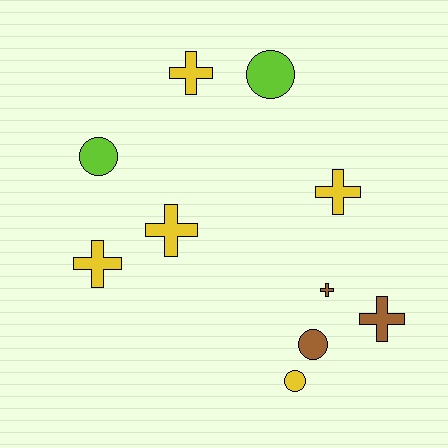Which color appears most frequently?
Yellow, with 5 objects.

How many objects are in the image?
There are 10 objects.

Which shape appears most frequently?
Cross, with 6 objects.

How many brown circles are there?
There is 1 brown circle.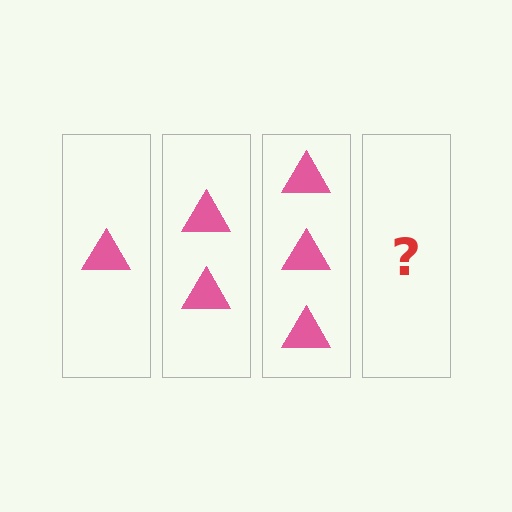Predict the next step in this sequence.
The next step is 4 triangles.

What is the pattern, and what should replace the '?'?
The pattern is that each step adds one more triangle. The '?' should be 4 triangles.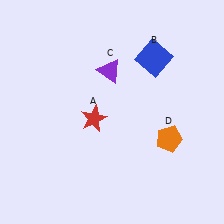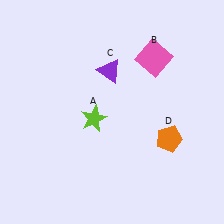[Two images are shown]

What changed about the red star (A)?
In Image 1, A is red. In Image 2, it changed to lime.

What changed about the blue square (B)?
In Image 1, B is blue. In Image 2, it changed to pink.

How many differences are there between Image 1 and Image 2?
There are 2 differences between the two images.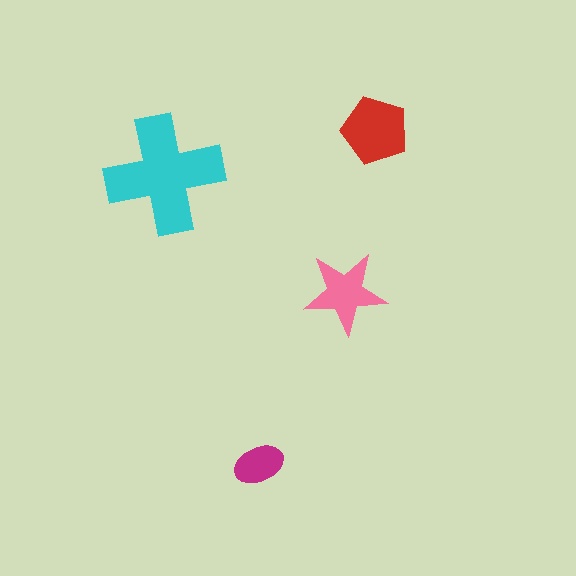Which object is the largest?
The cyan cross.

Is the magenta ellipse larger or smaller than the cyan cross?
Smaller.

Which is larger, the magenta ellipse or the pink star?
The pink star.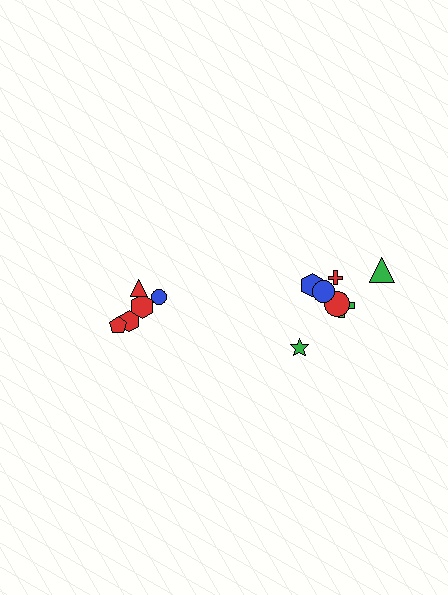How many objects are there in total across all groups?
There are 12 objects.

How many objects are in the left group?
There are 5 objects.